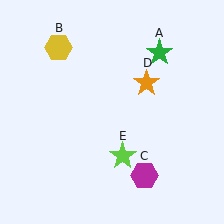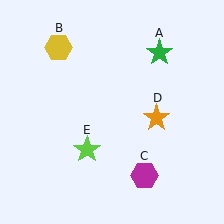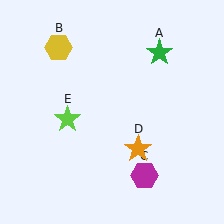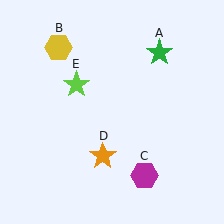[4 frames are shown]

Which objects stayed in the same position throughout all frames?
Green star (object A) and yellow hexagon (object B) and magenta hexagon (object C) remained stationary.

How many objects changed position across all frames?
2 objects changed position: orange star (object D), lime star (object E).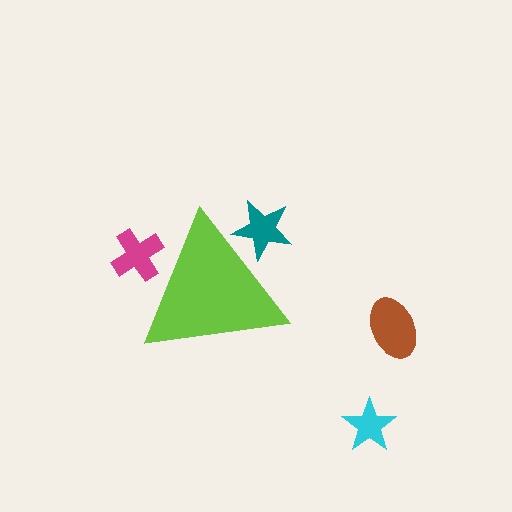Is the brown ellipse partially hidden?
No, the brown ellipse is fully visible.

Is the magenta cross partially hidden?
Yes, the magenta cross is partially hidden behind the lime triangle.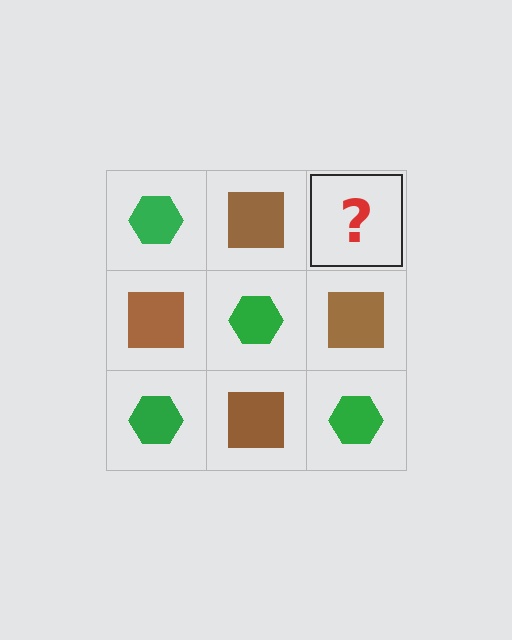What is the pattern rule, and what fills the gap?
The rule is that it alternates green hexagon and brown square in a checkerboard pattern. The gap should be filled with a green hexagon.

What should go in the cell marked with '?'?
The missing cell should contain a green hexagon.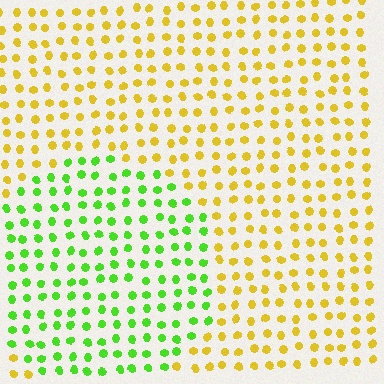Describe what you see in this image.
The image is filled with small yellow elements in a uniform arrangement. A circle-shaped region is visible where the elements are tinted to a slightly different hue, forming a subtle color boundary.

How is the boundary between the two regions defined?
The boundary is defined purely by a slight shift in hue (about 58 degrees). Spacing, size, and orientation are identical on both sides.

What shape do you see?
I see a circle.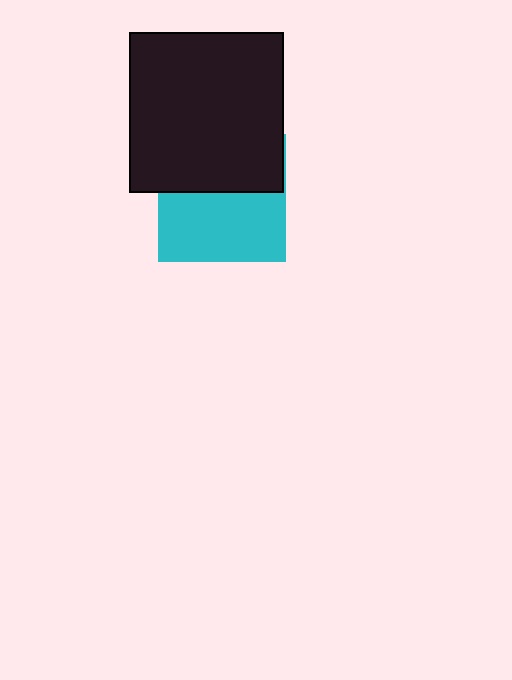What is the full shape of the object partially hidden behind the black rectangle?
The partially hidden object is a cyan square.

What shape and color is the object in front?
The object in front is a black rectangle.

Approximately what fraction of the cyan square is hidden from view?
Roughly 46% of the cyan square is hidden behind the black rectangle.